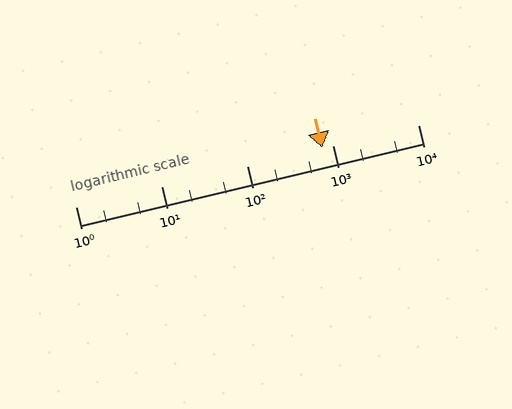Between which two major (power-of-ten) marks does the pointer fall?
The pointer is between 100 and 1000.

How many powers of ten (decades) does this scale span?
The scale spans 4 decades, from 1 to 10000.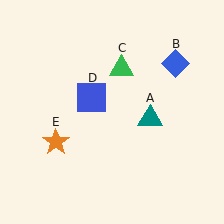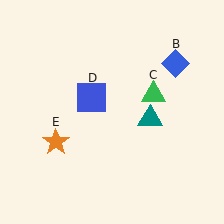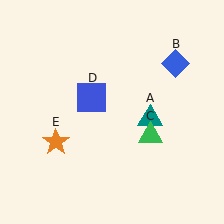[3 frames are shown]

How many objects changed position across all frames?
1 object changed position: green triangle (object C).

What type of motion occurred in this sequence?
The green triangle (object C) rotated clockwise around the center of the scene.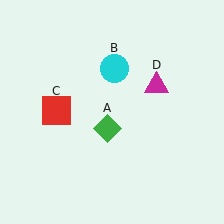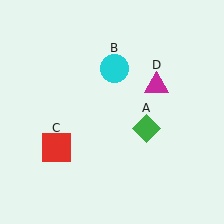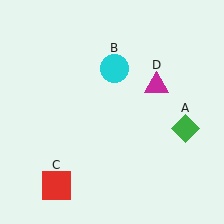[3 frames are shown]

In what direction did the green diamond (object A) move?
The green diamond (object A) moved right.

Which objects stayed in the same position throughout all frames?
Cyan circle (object B) and magenta triangle (object D) remained stationary.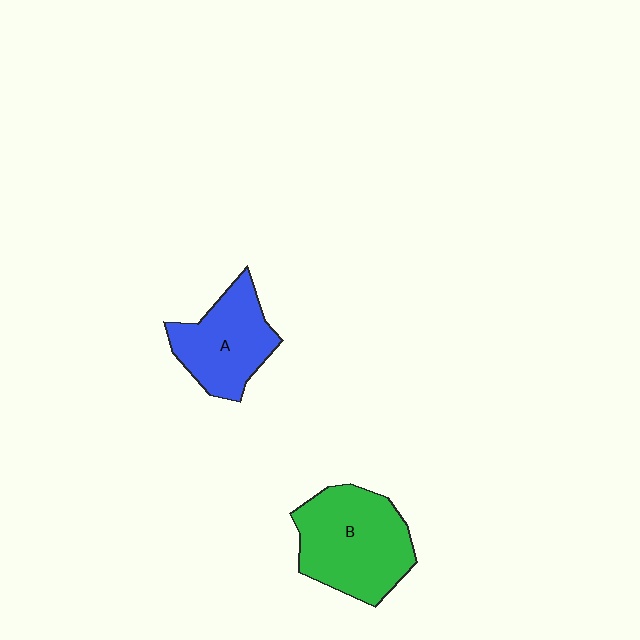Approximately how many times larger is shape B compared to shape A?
Approximately 1.3 times.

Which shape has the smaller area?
Shape A (blue).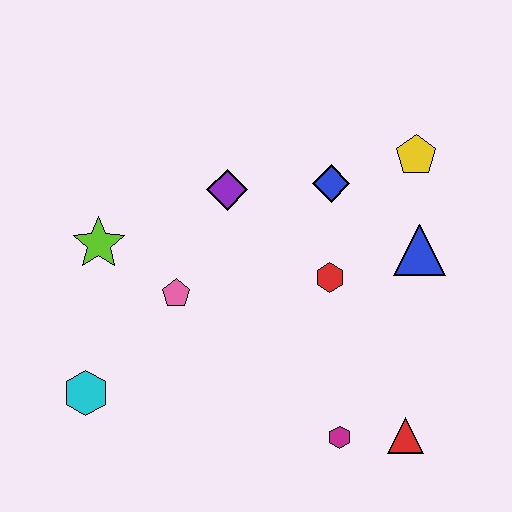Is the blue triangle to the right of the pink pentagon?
Yes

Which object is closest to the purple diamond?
The blue diamond is closest to the purple diamond.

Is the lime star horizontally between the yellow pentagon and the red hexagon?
No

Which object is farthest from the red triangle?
The lime star is farthest from the red triangle.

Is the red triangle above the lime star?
No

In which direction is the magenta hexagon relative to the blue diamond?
The magenta hexagon is below the blue diamond.